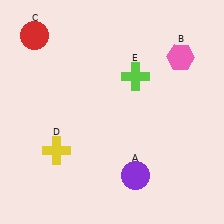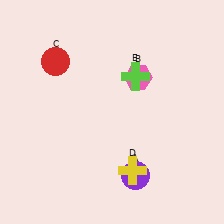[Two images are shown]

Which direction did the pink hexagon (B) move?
The pink hexagon (B) moved left.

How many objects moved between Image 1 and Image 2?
3 objects moved between the two images.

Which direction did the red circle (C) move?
The red circle (C) moved down.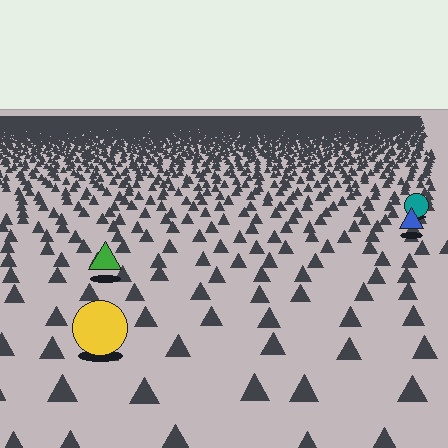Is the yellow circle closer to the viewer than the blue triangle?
Yes. The yellow circle is closer — you can tell from the texture gradient: the ground texture is coarser near it.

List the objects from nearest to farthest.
From nearest to farthest: the yellow circle, the green triangle, the blue triangle, the teal circle.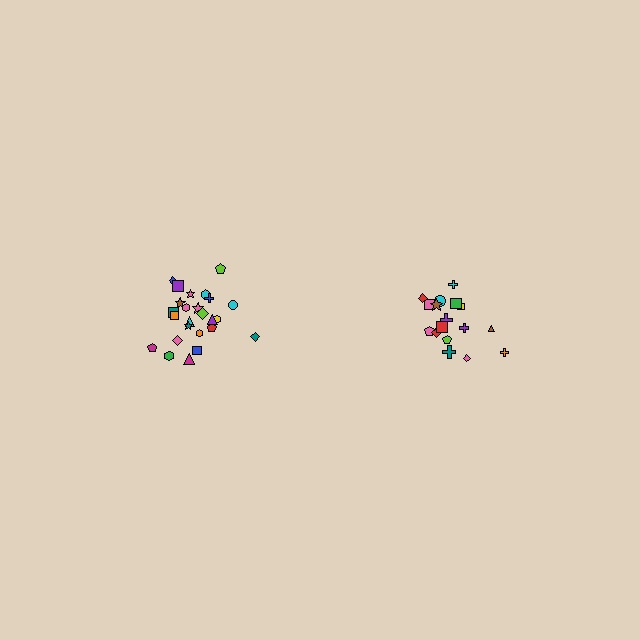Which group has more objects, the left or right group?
The left group.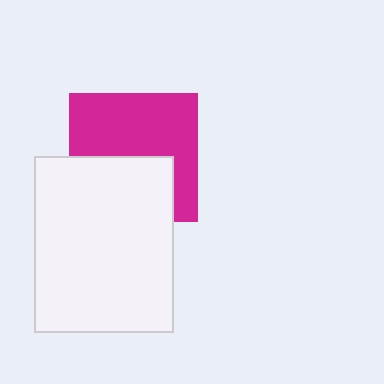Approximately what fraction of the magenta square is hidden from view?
Roughly 42% of the magenta square is hidden behind the white rectangle.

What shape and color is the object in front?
The object in front is a white rectangle.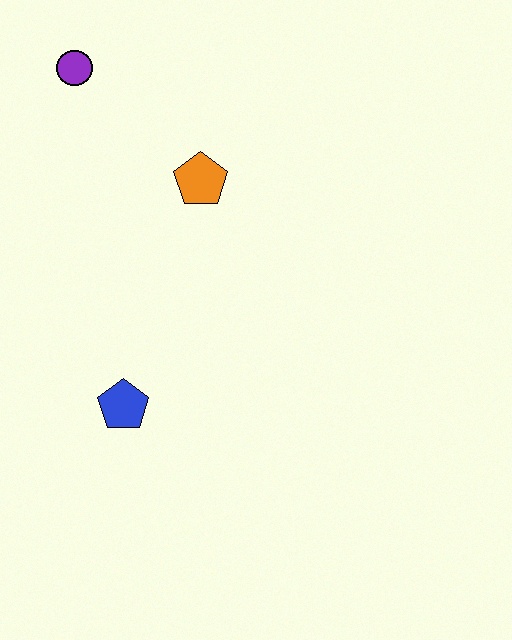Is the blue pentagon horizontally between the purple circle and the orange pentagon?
Yes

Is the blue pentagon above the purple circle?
No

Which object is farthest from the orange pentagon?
The blue pentagon is farthest from the orange pentagon.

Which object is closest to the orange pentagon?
The purple circle is closest to the orange pentagon.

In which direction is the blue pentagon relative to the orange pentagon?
The blue pentagon is below the orange pentagon.